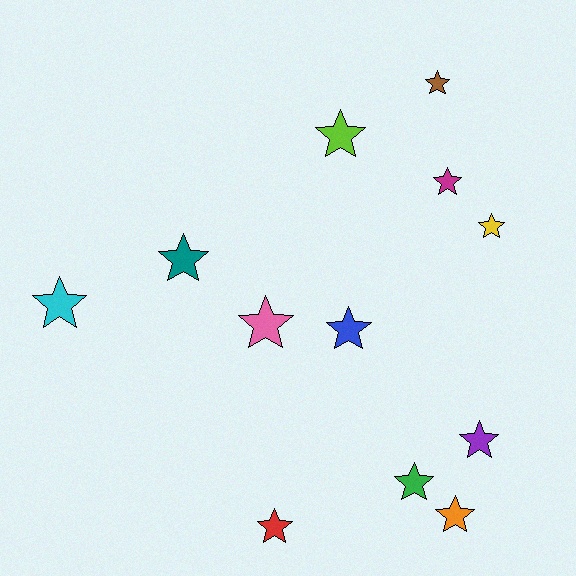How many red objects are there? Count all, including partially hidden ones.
There is 1 red object.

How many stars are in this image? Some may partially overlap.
There are 12 stars.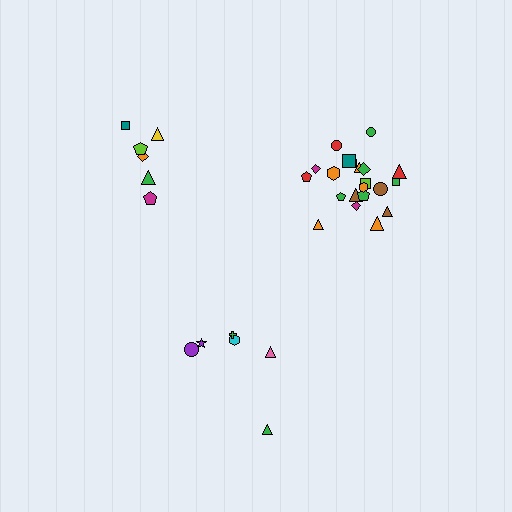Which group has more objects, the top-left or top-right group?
The top-right group.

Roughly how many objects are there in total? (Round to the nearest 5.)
Roughly 35 objects in total.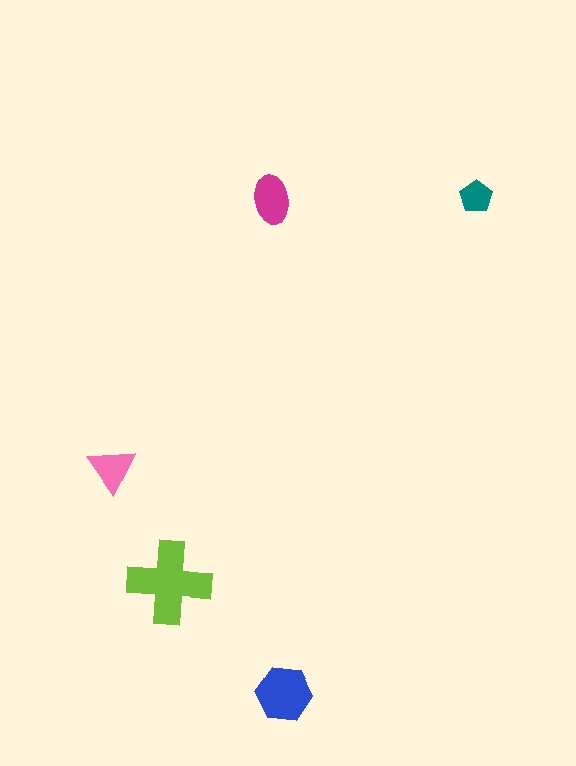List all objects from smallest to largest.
The teal pentagon, the pink triangle, the magenta ellipse, the blue hexagon, the lime cross.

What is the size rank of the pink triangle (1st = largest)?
4th.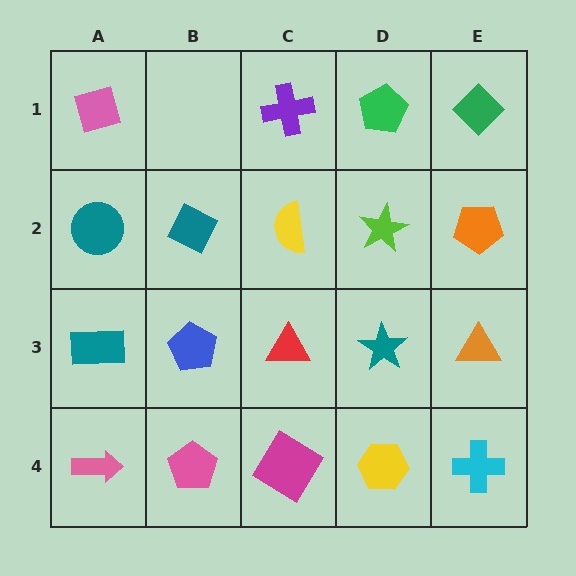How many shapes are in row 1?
4 shapes.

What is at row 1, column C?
A purple cross.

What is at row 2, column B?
A teal diamond.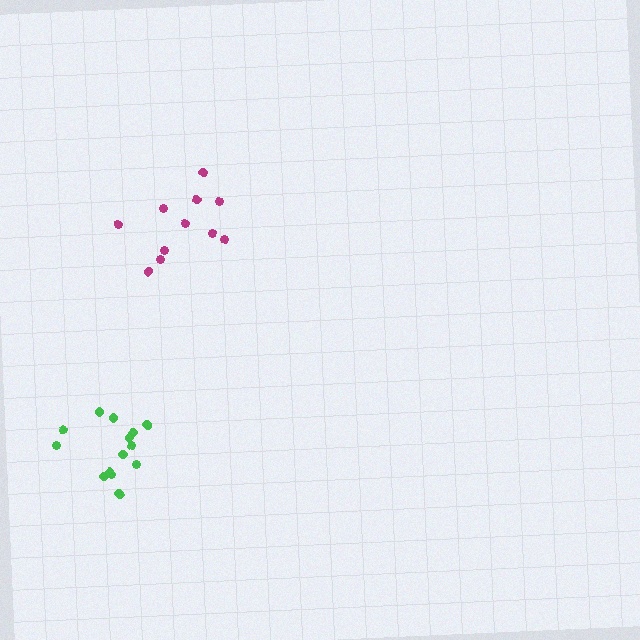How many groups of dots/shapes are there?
There are 2 groups.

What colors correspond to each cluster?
The clusters are colored: magenta, green.